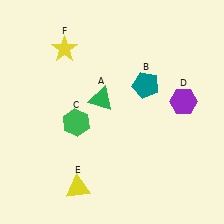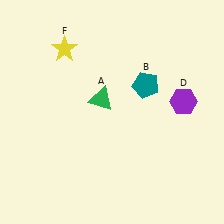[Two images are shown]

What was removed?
The green hexagon (C), the yellow triangle (E) were removed in Image 2.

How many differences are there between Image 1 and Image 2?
There are 2 differences between the two images.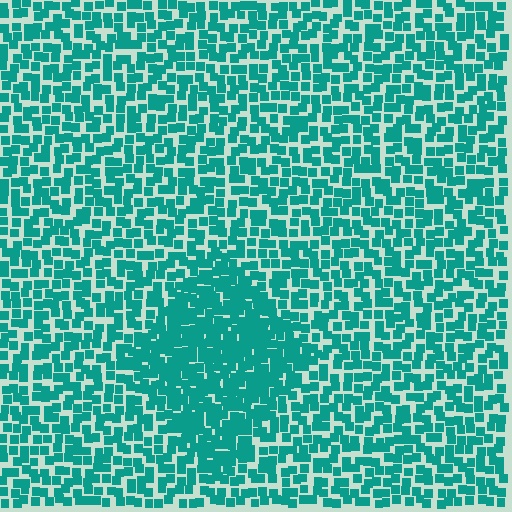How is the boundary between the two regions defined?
The boundary is defined by a change in element density (approximately 1.7x ratio). All elements are the same color, size, and shape.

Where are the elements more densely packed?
The elements are more densely packed inside the diamond boundary.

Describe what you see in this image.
The image contains small teal elements arranged at two different densities. A diamond-shaped region is visible where the elements are more densely packed than the surrounding area.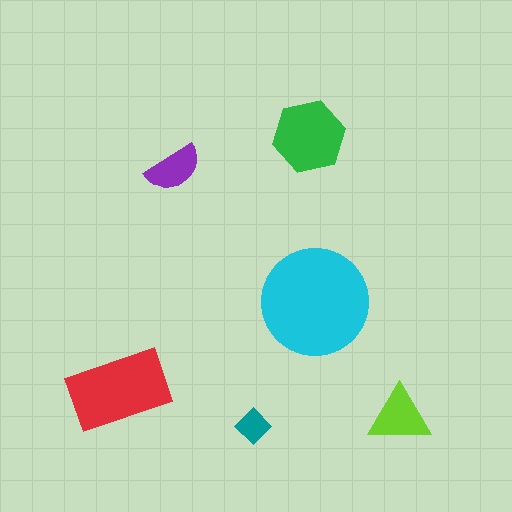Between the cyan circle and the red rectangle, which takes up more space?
The cyan circle.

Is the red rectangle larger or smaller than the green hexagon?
Larger.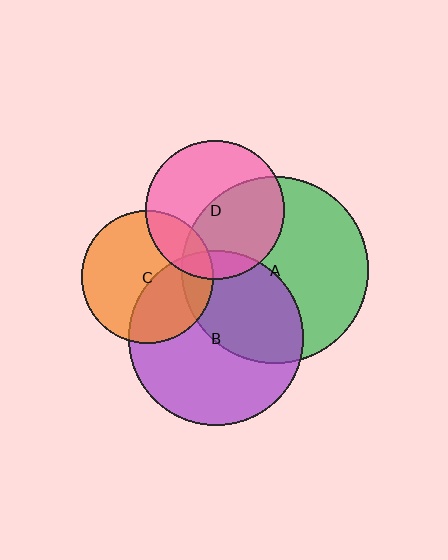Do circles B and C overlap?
Yes.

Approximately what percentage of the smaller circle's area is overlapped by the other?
Approximately 40%.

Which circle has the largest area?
Circle A (green).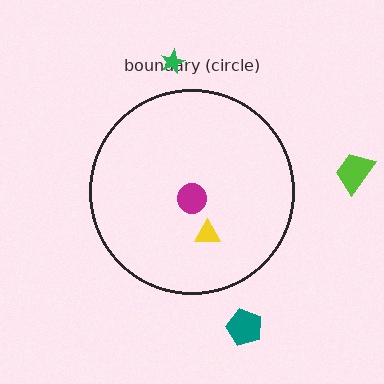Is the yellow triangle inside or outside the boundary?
Inside.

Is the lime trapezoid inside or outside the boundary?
Outside.